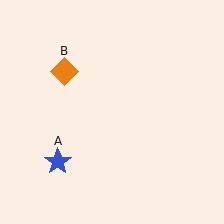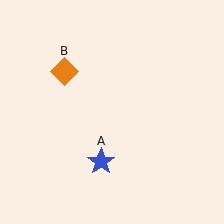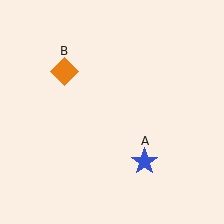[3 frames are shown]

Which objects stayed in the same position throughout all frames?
Orange diamond (object B) remained stationary.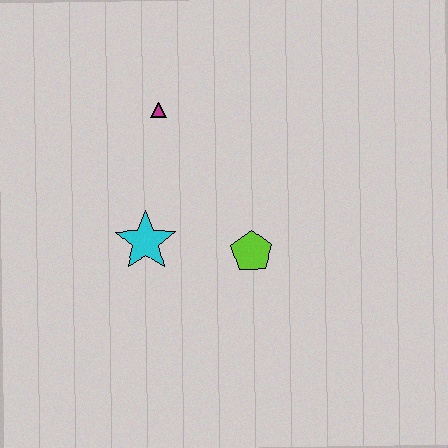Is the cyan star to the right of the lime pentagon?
No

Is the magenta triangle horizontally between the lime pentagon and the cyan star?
Yes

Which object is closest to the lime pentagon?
The cyan star is closest to the lime pentagon.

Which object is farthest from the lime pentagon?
The magenta triangle is farthest from the lime pentagon.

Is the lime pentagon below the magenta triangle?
Yes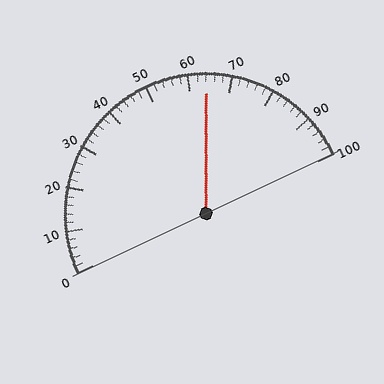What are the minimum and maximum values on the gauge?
The gauge ranges from 0 to 100.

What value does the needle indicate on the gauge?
The needle indicates approximately 64.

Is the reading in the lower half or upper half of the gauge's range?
The reading is in the upper half of the range (0 to 100).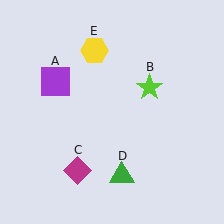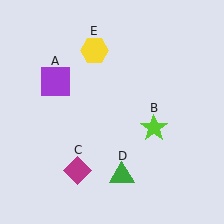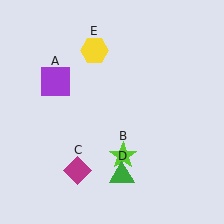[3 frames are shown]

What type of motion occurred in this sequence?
The lime star (object B) rotated clockwise around the center of the scene.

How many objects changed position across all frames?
1 object changed position: lime star (object B).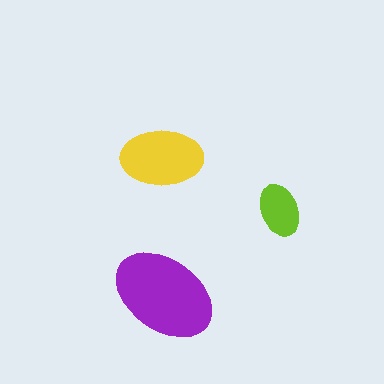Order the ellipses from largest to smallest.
the purple one, the yellow one, the lime one.